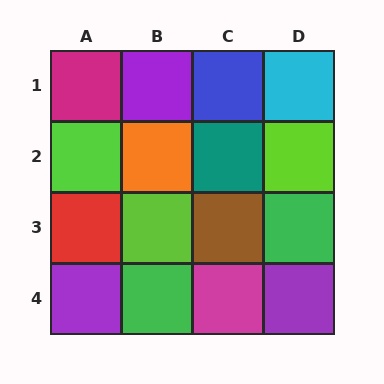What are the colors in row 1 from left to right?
Magenta, purple, blue, cyan.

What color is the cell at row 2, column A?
Lime.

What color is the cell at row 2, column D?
Lime.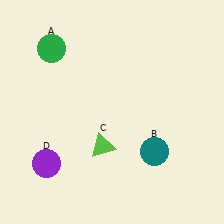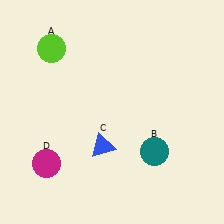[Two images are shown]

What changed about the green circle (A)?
In Image 1, A is green. In Image 2, it changed to lime.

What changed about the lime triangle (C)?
In Image 1, C is lime. In Image 2, it changed to blue.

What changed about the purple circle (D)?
In Image 1, D is purple. In Image 2, it changed to magenta.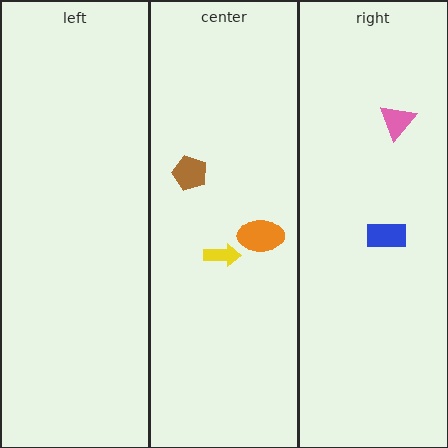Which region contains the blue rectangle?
The right region.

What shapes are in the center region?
The orange ellipse, the brown pentagon, the yellow arrow.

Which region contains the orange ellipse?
The center region.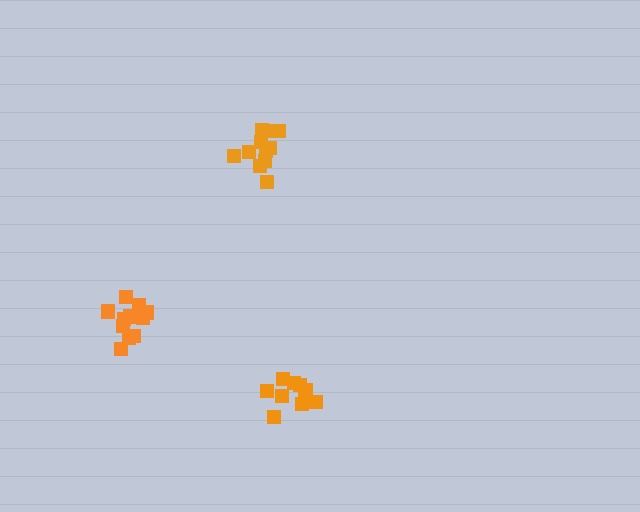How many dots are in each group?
Group 1: 9 dots, Group 2: 12 dots, Group 3: 11 dots (32 total).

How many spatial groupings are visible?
There are 3 spatial groupings.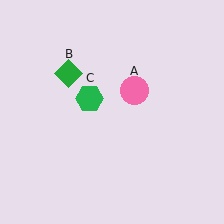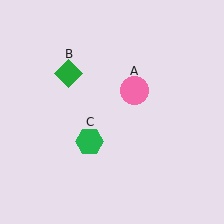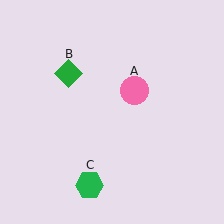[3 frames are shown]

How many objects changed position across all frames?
1 object changed position: green hexagon (object C).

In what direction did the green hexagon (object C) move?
The green hexagon (object C) moved down.